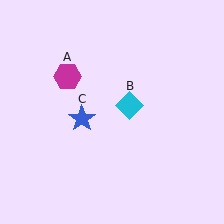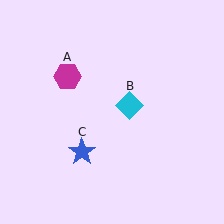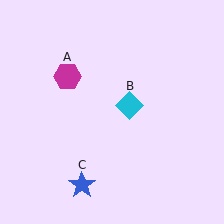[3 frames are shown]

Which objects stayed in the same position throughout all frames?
Magenta hexagon (object A) and cyan diamond (object B) remained stationary.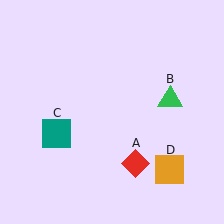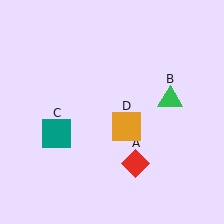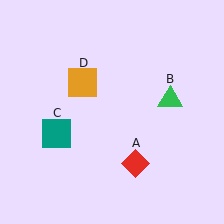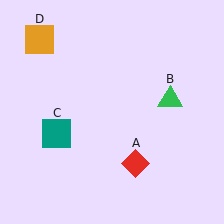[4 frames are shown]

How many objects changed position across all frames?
1 object changed position: orange square (object D).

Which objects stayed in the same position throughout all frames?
Red diamond (object A) and green triangle (object B) and teal square (object C) remained stationary.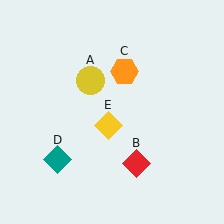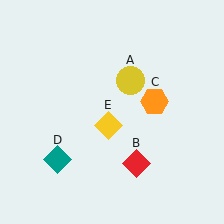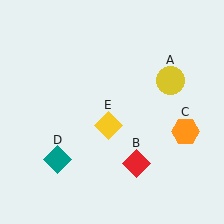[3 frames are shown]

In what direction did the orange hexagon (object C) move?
The orange hexagon (object C) moved down and to the right.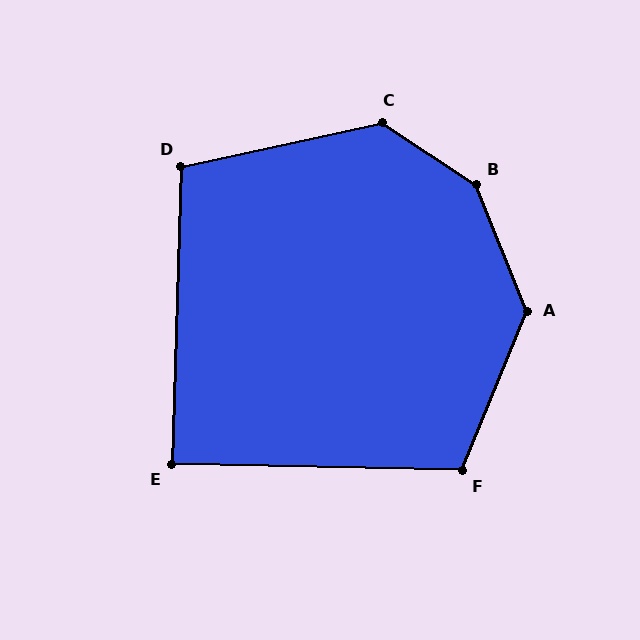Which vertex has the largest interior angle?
B, at approximately 145 degrees.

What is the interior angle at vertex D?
Approximately 104 degrees (obtuse).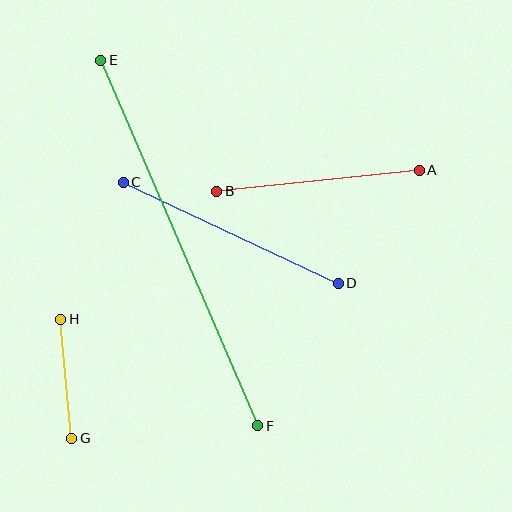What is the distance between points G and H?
The distance is approximately 120 pixels.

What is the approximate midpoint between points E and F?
The midpoint is at approximately (179, 243) pixels.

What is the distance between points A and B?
The distance is approximately 204 pixels.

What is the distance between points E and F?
The distance is approximately 398 pixels.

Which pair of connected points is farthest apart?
Points E and F are farthest apart.